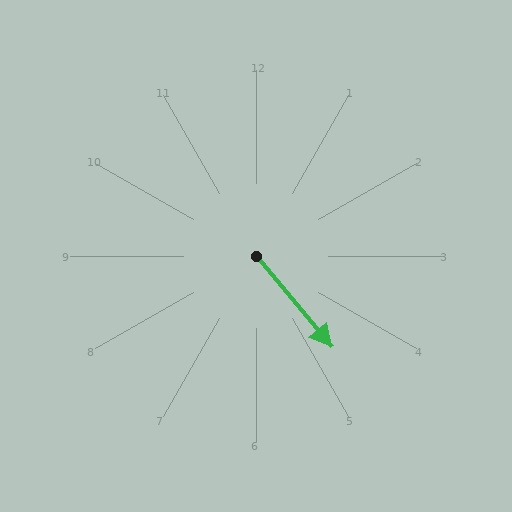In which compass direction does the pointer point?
Southeast.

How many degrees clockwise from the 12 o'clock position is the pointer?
Approximately 140 degrees.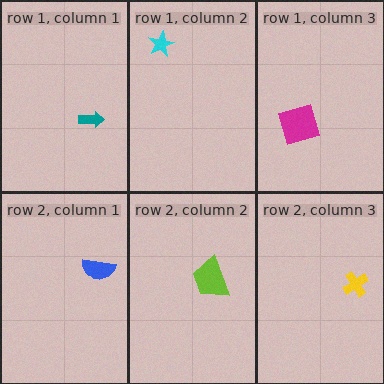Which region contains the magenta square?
The row 1, column 3 region.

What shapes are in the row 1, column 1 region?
The teal arrow.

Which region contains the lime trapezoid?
The row 2, column 2 region.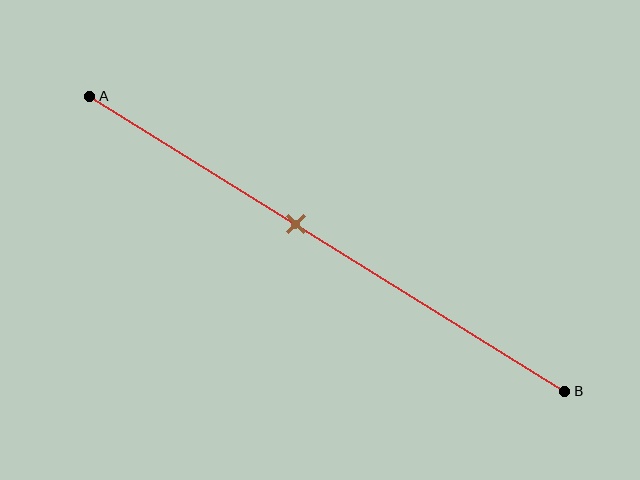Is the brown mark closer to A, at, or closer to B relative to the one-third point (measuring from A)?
The brown mark is closer to point B than the one-third point of segment AB.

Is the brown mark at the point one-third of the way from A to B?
No, the mark is at about 45% from A, not at the 33% one-third point.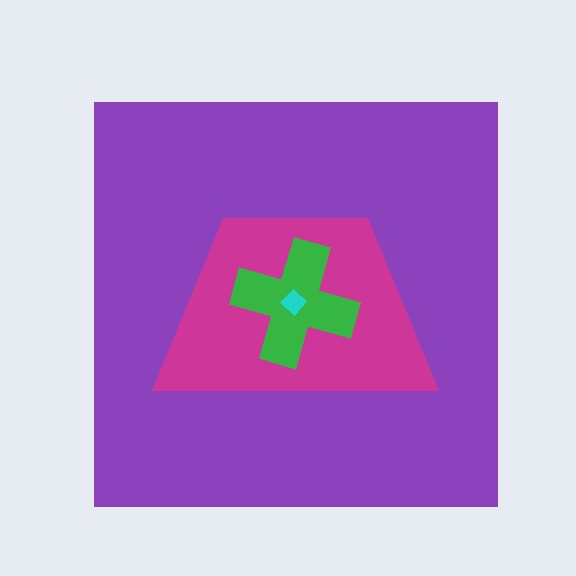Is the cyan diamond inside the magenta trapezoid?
Yes.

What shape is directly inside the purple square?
The magenta trapezoid.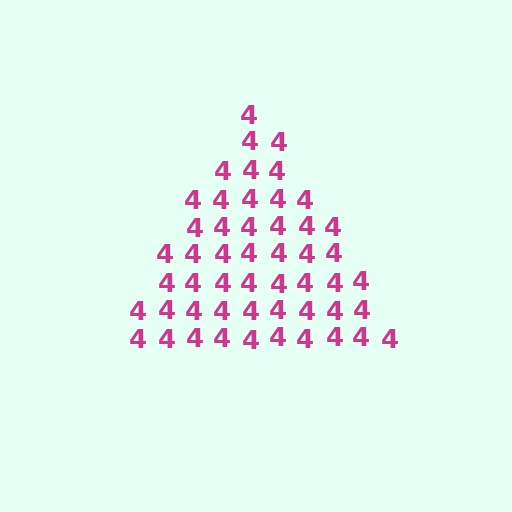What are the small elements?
The small elements are digit 4's.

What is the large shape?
The large shape is a triangle.